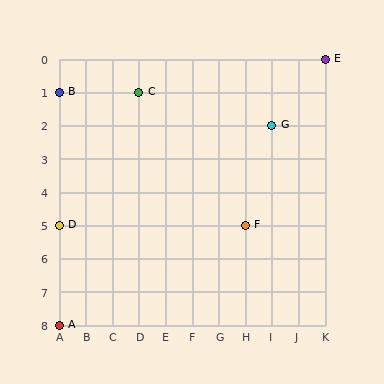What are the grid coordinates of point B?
Point B is at grid coordinates (A, 1).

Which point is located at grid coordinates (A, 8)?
Point A is at (A, 8).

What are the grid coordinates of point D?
Point D is at grid coordinates (A, 5).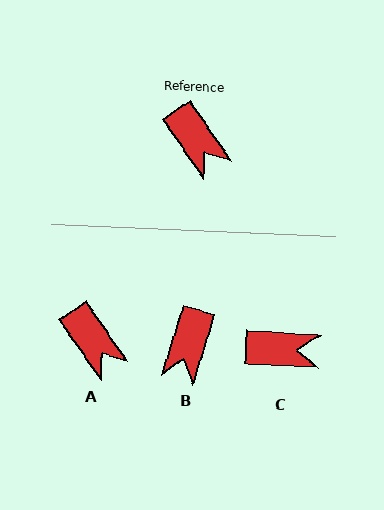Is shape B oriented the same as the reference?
No, it is off by about 51 degrees.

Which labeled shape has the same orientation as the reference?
A.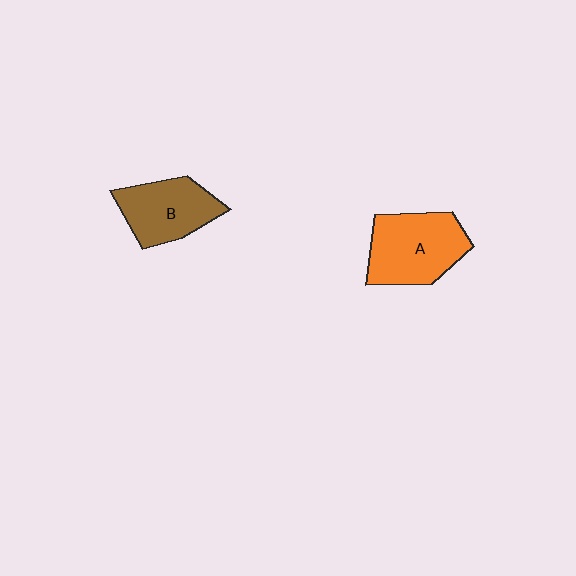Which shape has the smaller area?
Shape B (brown).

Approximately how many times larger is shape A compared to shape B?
Approximately 1.2 times.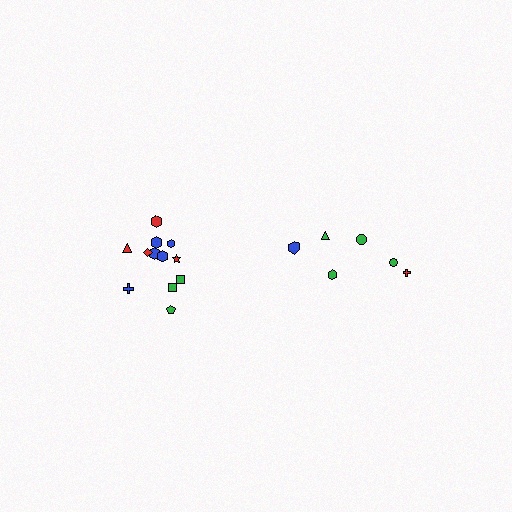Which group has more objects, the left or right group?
The left group.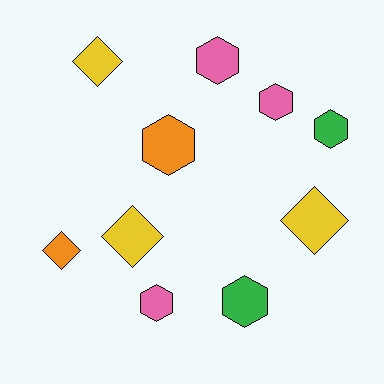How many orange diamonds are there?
There is 1 orange diamond.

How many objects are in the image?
There are 10 objects.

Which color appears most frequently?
Pink, with 3 objects.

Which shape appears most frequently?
Hexagon, with 6 objects.